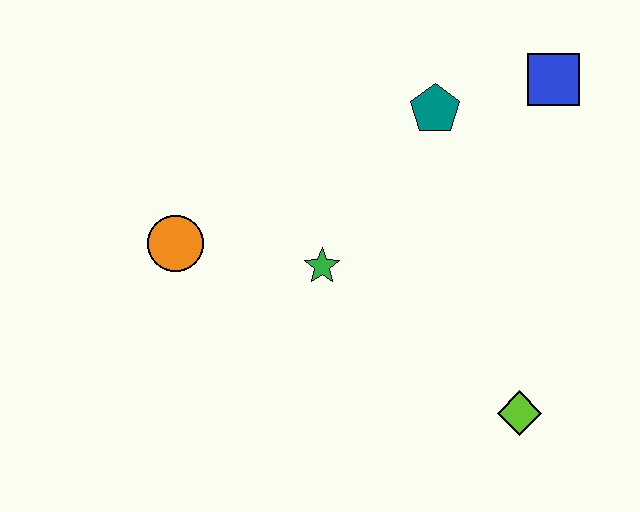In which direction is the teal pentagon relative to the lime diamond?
The teal pentagon is above the lime diamond.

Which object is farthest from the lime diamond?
The orange circle is farthest from the lime diamond.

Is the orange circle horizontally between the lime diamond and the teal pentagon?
No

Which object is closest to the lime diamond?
The green star is closest to the lime diamond.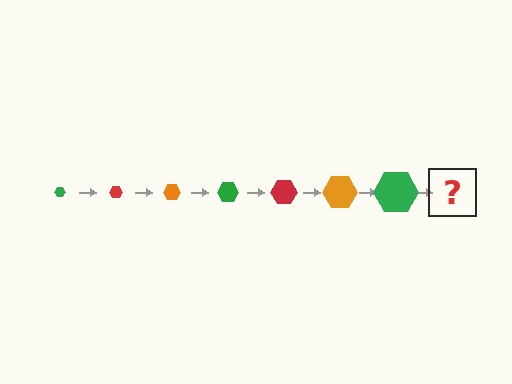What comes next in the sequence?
The next element should be a red hexagon, larger than the previous one.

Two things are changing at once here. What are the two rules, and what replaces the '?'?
The two rules are that the hexagon grows larger each step and the color cycles through green, red, and orange. The '?' should be a red hexagon, larger than the previous one.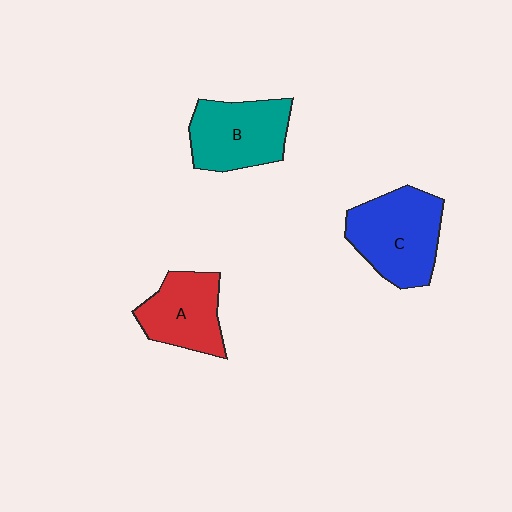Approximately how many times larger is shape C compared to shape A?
Approximately 1.3 times.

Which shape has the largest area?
Shape C (blue).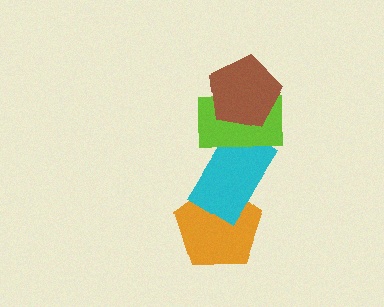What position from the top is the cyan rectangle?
The cyan rectangle is 3rd from the top.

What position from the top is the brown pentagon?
The brown pentagon is 1st from the top.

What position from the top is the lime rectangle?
The lime rectangle is 2nd from the top.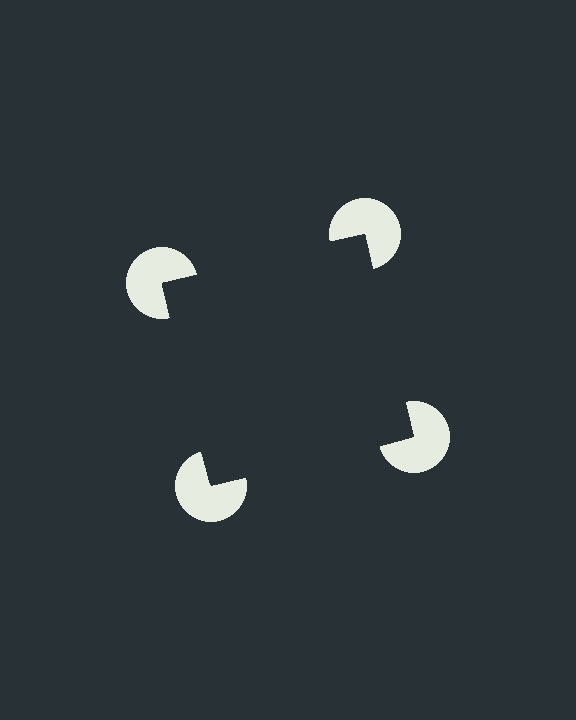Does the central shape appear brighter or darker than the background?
It typically appears slightly darker than the background, even though no actual brightness change is drawn.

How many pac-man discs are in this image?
There are 4 — one at each vertex of the illusory square.